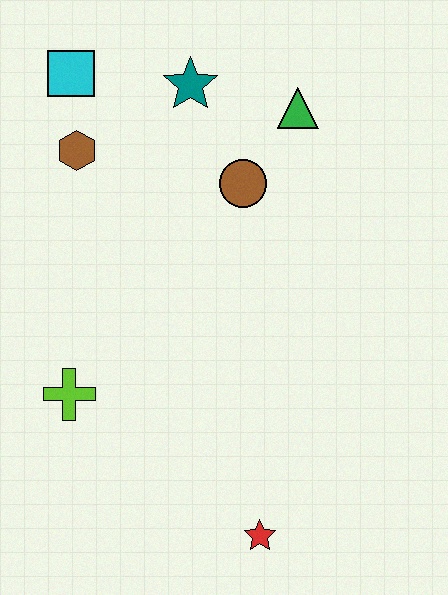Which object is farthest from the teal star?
The red star is farthest from the teal star.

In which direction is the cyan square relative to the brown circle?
The cyan square is to the left of the brown circle.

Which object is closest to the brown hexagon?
The cyan square is closest to the brown hexagon.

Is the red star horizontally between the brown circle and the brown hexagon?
No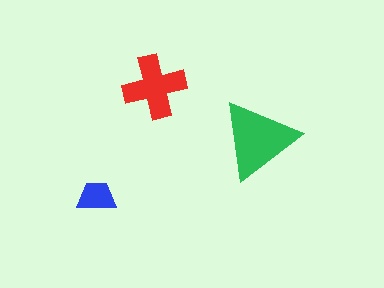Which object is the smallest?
The blue trapezoid.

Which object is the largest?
The green triangle.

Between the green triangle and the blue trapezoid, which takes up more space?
The green triangle.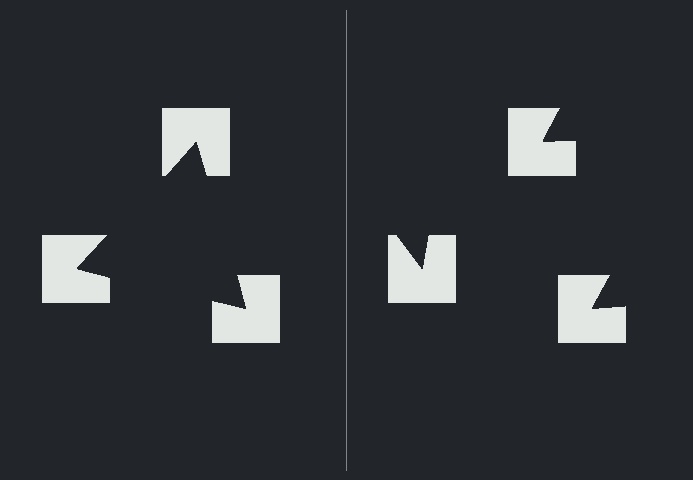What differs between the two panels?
The notched squares are positioned identically on both sides; only the wedge orientations differ. On the left they align to a triangle; on the right they are misaligned.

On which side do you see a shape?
An illusory triangle appears on the left side. On the right side the wedge cuts are rotated, so no coherent shape forms.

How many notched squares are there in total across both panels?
6 — 3 on each side.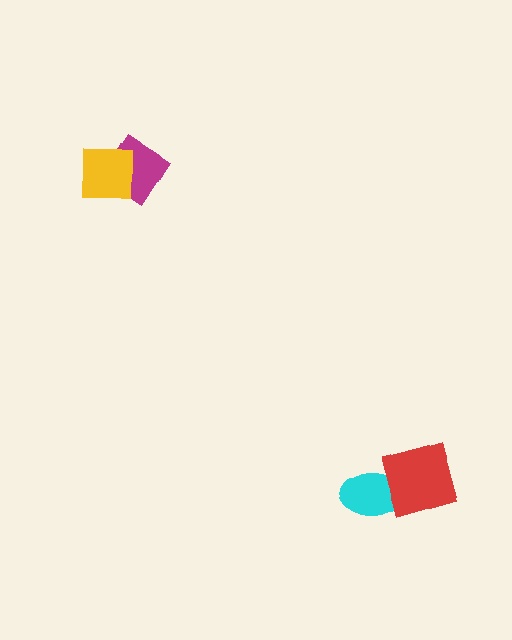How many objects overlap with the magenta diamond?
1 object overlaps with the magenta diamond.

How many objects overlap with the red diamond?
1 object overlaps with the red diamond.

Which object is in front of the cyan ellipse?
The red diamond is in front of the cyan ellipse.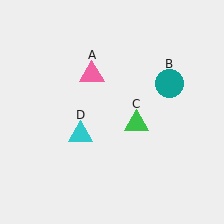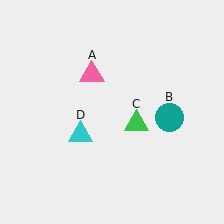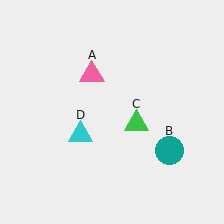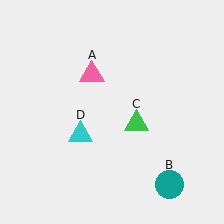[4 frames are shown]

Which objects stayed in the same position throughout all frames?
Pink triangle (object A) and green triangle (object C) and cyan triangle (object D) remained stationary.